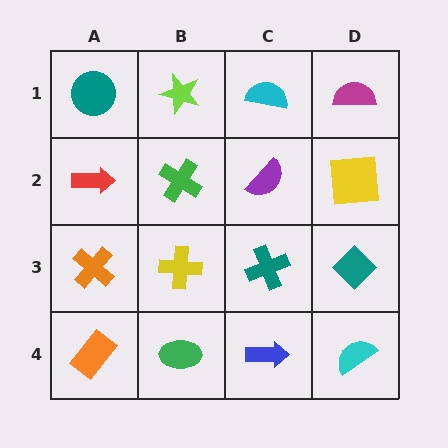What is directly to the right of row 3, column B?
A teal cross.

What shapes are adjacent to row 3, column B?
A green cross (row 2, column B), a green ellipse (row 4, column B), an orange cross (row 3, column A), a teal cross (row 3, column C).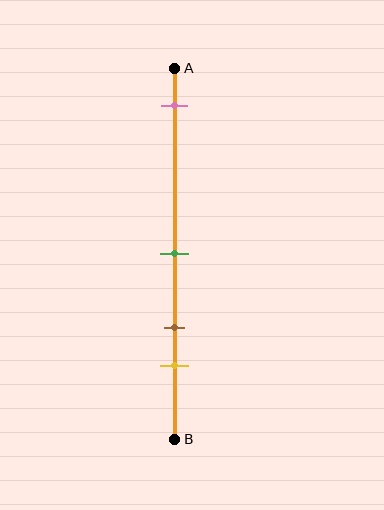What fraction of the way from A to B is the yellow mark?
The yellow mark is approximately 80% (0.8) of the way from A to B.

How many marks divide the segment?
There are 4 marks dividing the segment.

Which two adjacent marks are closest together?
The brown and yellow marks are the closest adjacent pair.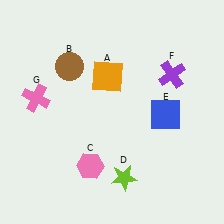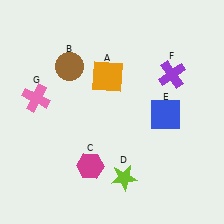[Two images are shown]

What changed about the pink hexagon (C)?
In Image 1, C is pink. In Image 2, it changed to magenta.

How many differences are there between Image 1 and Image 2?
There is 1 difference between the two images.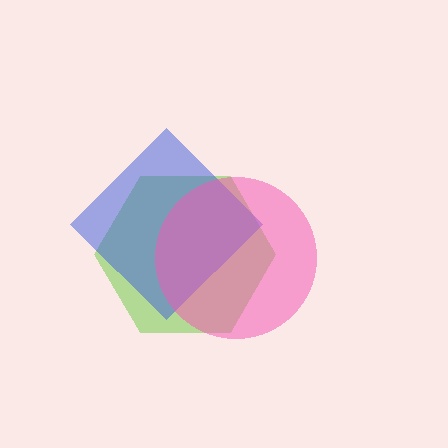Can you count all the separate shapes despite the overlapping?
Yes, there are 3 separate shapes.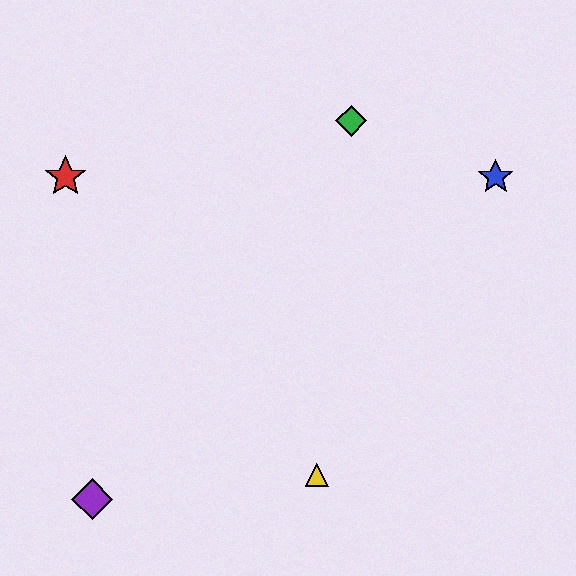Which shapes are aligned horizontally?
The red star, the blue star are aligned horizontally.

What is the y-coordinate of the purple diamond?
The purple diamond is at y≈499.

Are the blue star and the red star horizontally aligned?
Yes, both are at y≈177.